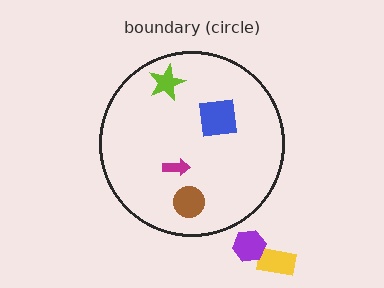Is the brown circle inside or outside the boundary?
Inside.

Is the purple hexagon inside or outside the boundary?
Outside.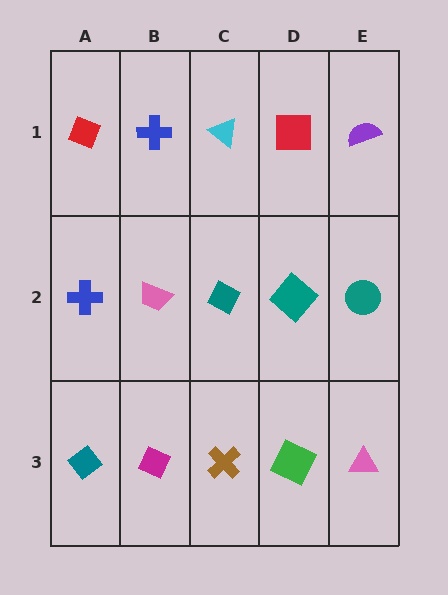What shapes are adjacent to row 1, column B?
A pink trapezoid (row 2, column B), a red diamond (row 1, column A), a cyan triangle (row 1, column C).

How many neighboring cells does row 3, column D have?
3.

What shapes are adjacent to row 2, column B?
A blue cross (row 1, column B), a magenta diamond (row 3, column B), a blue cross (row 2, column A), a teal diamond (row 2, column C).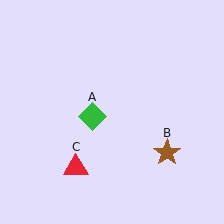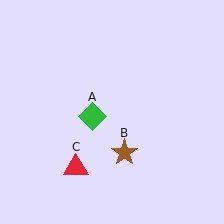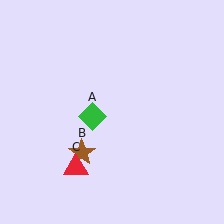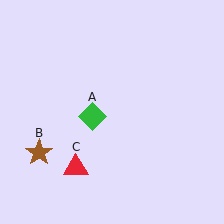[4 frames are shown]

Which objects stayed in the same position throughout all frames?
Green diamond (object A) and red triangle (object C) remained stationary.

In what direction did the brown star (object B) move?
The brown star (object B) moved left.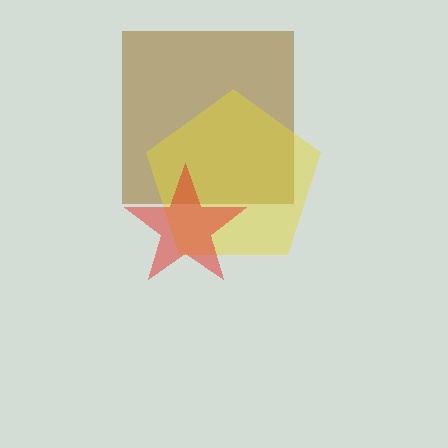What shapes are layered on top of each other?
The layered shapes are: a brown square, a yellow pentagon, a red star.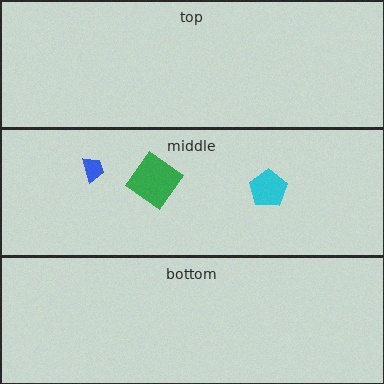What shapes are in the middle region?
The green diamond, the blue trapezoid, the cyan pentagon.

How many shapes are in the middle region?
3.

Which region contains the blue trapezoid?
The middle region.